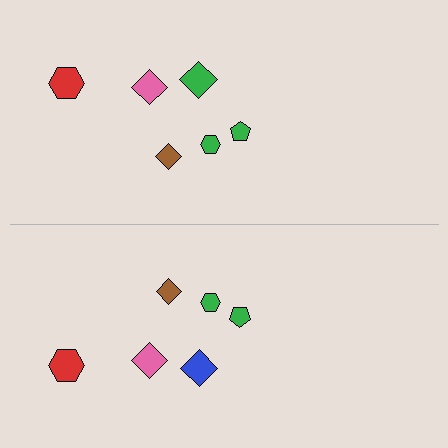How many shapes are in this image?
There are 12 shapes in this image.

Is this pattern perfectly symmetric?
No, the pattern is not perfectly symmetric. The blue diamond on the bottom side breaks the symmetry — its mirror counterpart is green.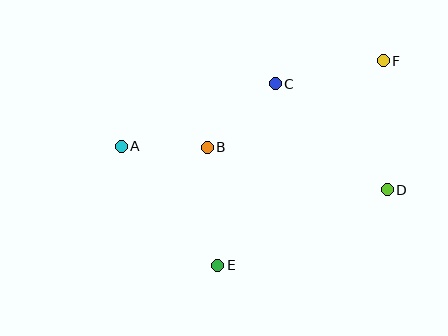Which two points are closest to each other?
Points A and B are closest to each other.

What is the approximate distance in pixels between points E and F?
The distance between E and F is approximately 263 pixels.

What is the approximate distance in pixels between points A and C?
The distance between A and C is approximately 166 pixels.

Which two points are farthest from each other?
Points A and F are farthest from each other.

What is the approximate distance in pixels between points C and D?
The distance between C and D is approximately 154 pixels.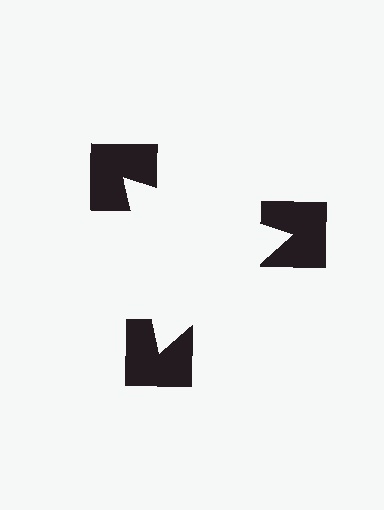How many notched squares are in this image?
There are 3 — one at each vertex of the illusory triangle.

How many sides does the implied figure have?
3 sides.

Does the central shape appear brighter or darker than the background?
It typically appears slightly brighter than the background, even though no actual brightness change is drawn.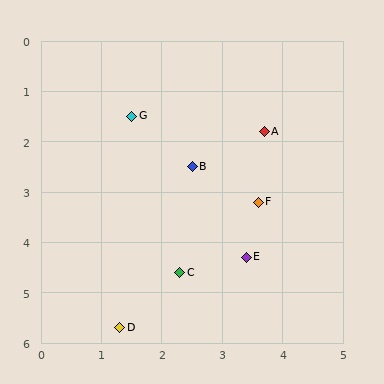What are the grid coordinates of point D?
Point D is at approximately (1.3, 5.7).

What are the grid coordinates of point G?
Point G is at approximately (1.5, 1.5).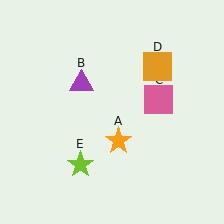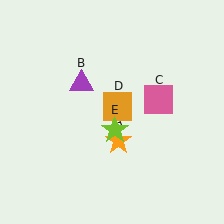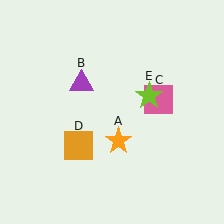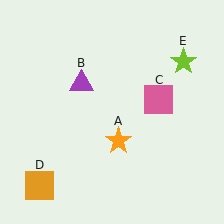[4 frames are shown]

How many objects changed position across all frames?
2 objects changed position: orange square (object D), lime star (object E).